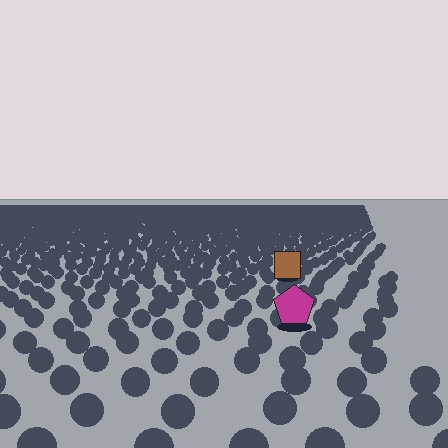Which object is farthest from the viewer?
The brown square is farthest from the viewer. It appears smaller and the ground texture around it is denser.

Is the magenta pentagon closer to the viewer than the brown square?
Yes. The magenta pentagon is closer — you can tell from the texture gradient: the ground texture is coarser near it.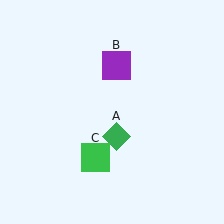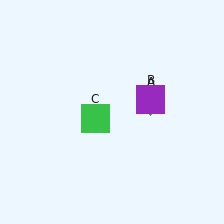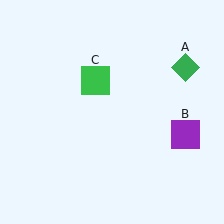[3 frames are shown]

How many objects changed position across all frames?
3 objects changed position: green diamond (object A), purple square (object B), green square (object C).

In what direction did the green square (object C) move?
The green square (object C) moved up.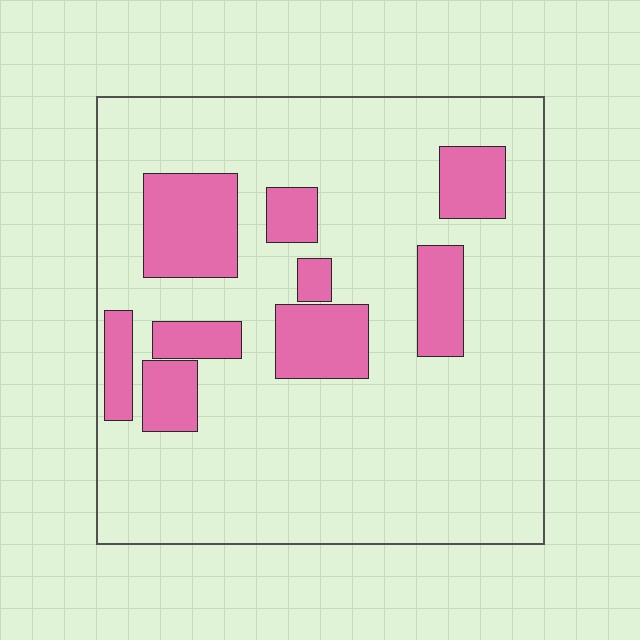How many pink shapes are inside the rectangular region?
9.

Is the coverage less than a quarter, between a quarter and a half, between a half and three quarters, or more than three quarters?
Less than a quarter.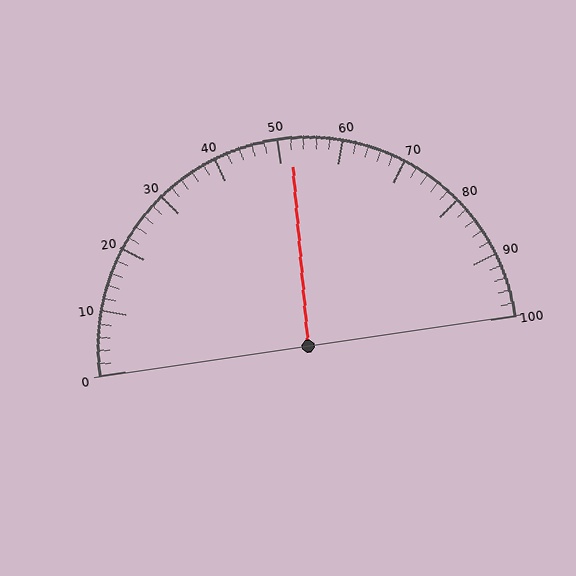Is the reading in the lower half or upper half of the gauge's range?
The reading is in the upper half of the range (0 to 100).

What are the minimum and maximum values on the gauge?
The gauge ranges from 0 to 100.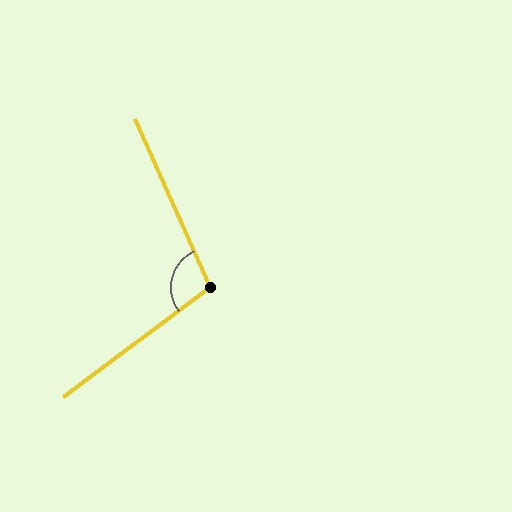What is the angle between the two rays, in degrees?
Approximately 103 degrees.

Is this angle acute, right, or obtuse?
It is obtuse.